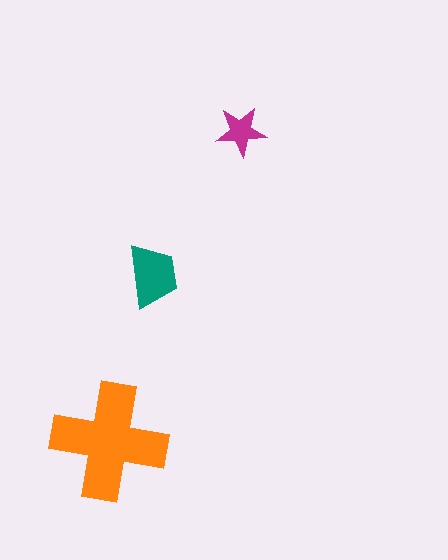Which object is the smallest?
The magenta star.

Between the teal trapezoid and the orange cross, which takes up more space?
The orange cross.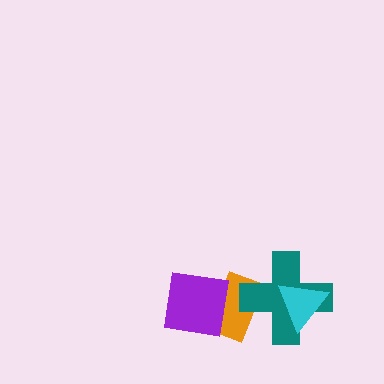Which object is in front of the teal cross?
The cyan triangle is in front of the teal cross.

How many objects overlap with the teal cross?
2 objects overlap with the teal cross.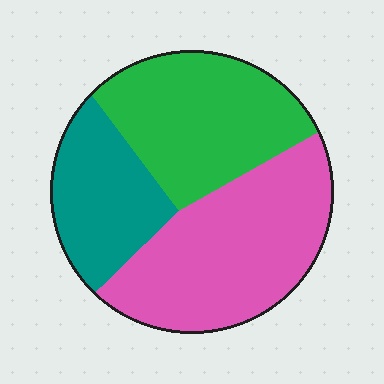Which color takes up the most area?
Pink, at roughly 45%.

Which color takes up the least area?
Teal, at roughly 25%.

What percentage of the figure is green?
Green covers roughly 35% of the figure.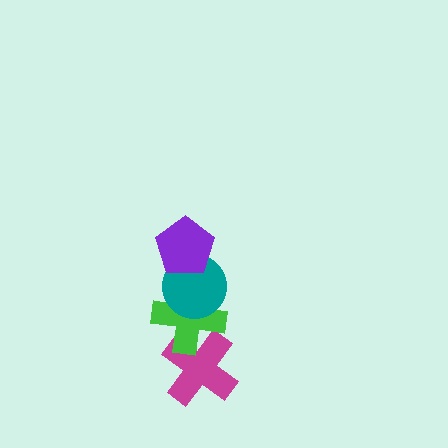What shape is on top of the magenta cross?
The green cross is on top of the magenta cross.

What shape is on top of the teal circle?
The purple pentagon is on top of the teal circle.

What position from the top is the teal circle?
The teal circle is 2nd from the top.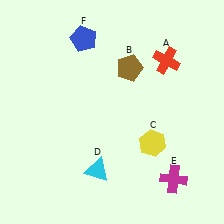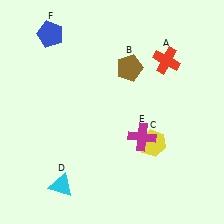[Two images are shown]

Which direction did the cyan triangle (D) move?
The cyan triangle (D) moved left.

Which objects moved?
The objects that moved are: the cyan triangle (D), the magenta cross (E), the blue pentagon (F).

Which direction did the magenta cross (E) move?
The magenta cross (E) moved up.